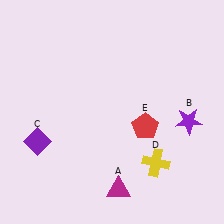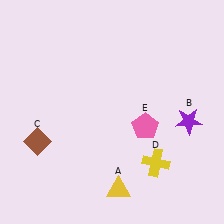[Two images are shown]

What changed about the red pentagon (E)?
In Image 1, E is red. In Image 2, it changed to pink.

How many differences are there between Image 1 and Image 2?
There are 3 differences between the two images.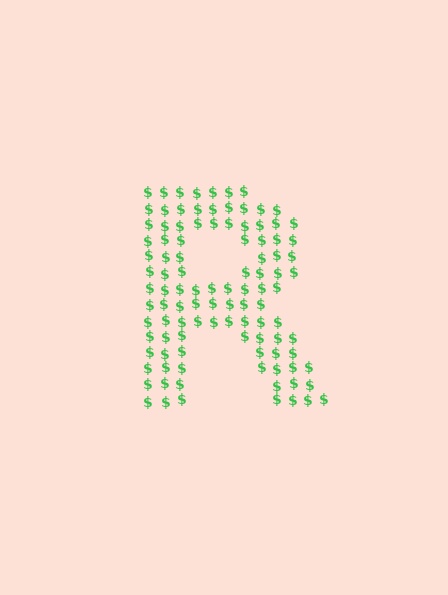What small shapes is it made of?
It is made of small dollar signs.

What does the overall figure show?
The overall figure shows the letter R.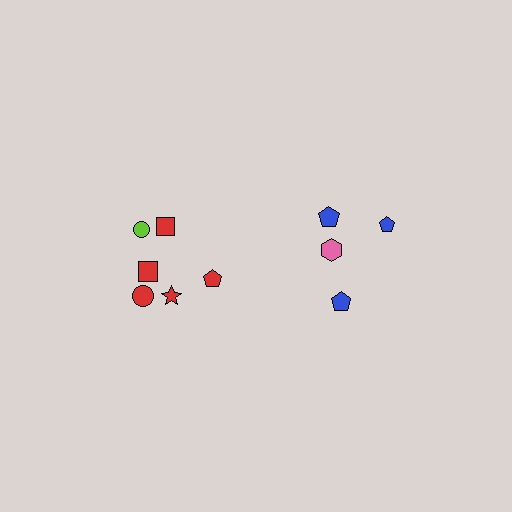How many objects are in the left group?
There are 6 objects.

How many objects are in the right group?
There are 4 objects.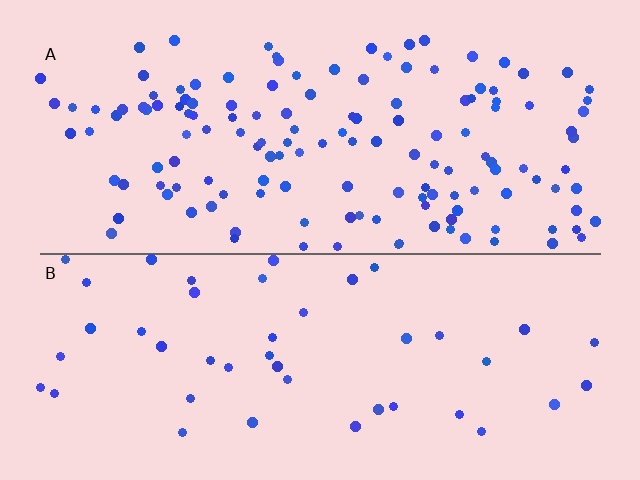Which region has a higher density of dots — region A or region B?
A (the top).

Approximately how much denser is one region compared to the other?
Approximately 3.2× — region A over region B.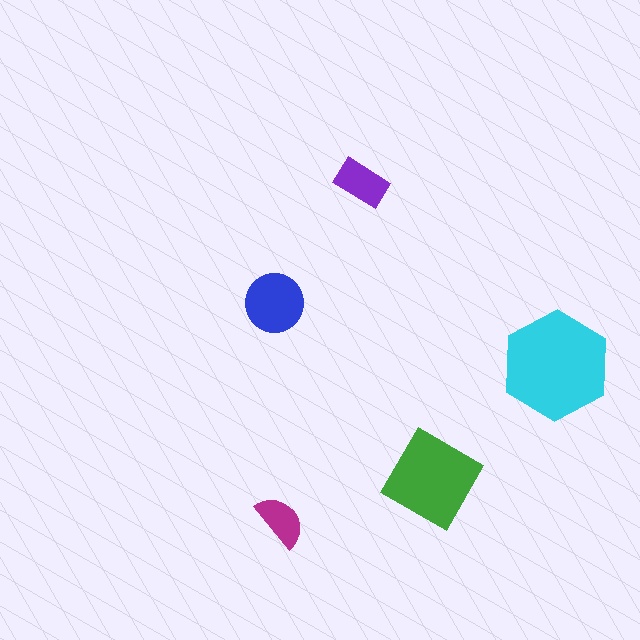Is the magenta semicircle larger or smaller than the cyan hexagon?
Smaller.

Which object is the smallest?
The magenta semicircle.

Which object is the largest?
The cyan hexagon.